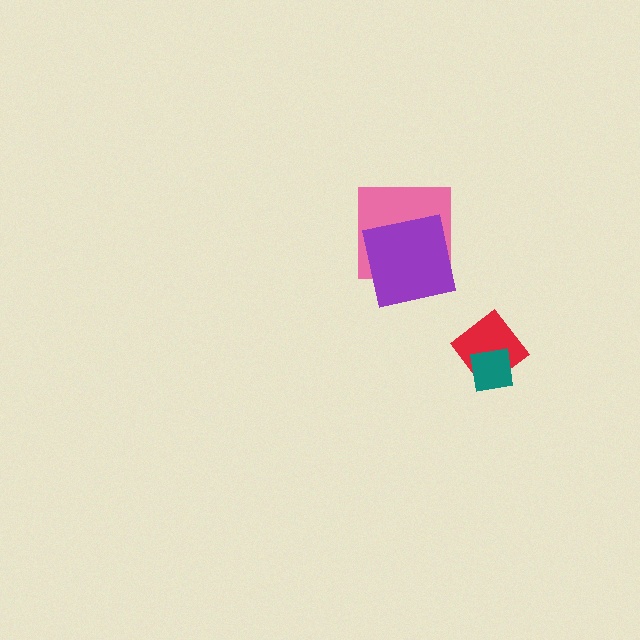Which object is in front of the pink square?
The purple square is in front of the pink square.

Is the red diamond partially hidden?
Yes, it is partially covered by another shape.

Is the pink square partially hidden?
Yes, it is partially covered by another shape.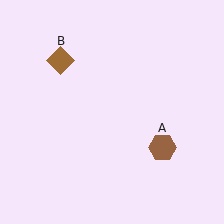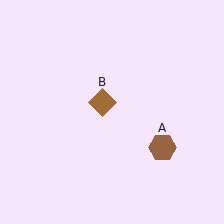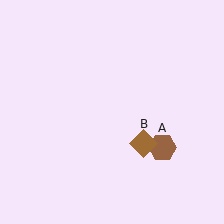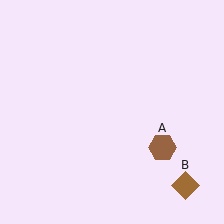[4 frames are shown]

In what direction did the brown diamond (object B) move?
The brown diamond (object B) moved down and to the right.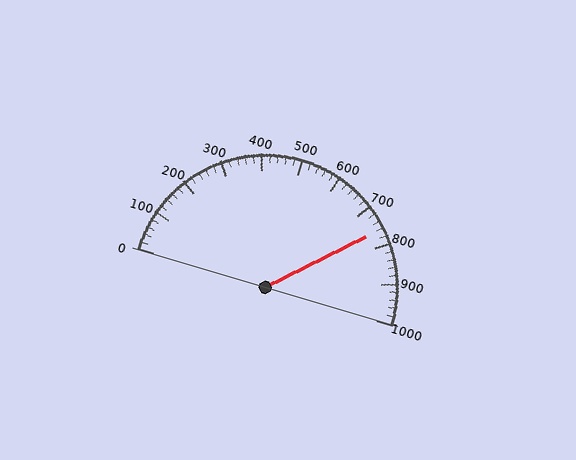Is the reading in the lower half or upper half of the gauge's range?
The reading is in the upper half of the range (0 to 1000).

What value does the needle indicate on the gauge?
The needle indicates approximately 760.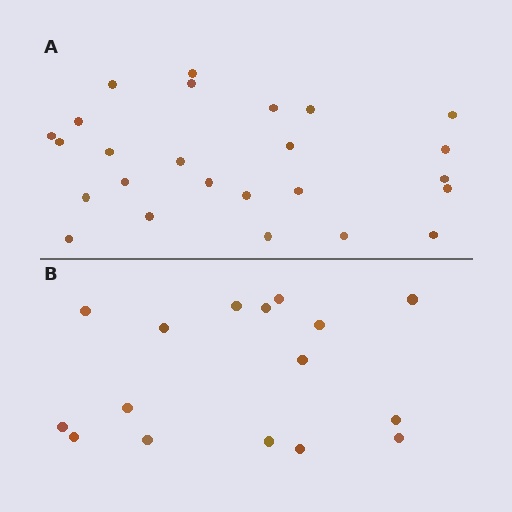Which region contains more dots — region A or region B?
Region A (the top region) has more dots.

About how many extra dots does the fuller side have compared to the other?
Region A has roughly 8 or so more dots than region B.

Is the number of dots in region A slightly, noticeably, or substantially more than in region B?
Region A has substantially more. The ratio is roughly 1.6 to 1.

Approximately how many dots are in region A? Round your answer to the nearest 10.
About 20 dots. (The exact count is 25, which rounds to 20.)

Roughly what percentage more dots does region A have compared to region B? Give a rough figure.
About 55% more.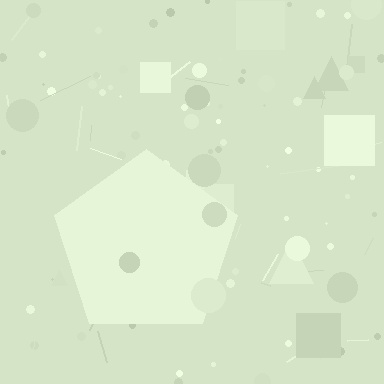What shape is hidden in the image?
A pentagon is hidden in the image.